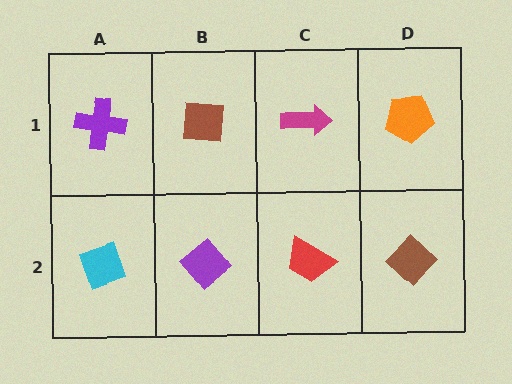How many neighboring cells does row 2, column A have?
2.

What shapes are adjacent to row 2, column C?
A magenta arrow (row 1, column C), a purple diamond (row 2, column B), a brown diamond (row 2, column D).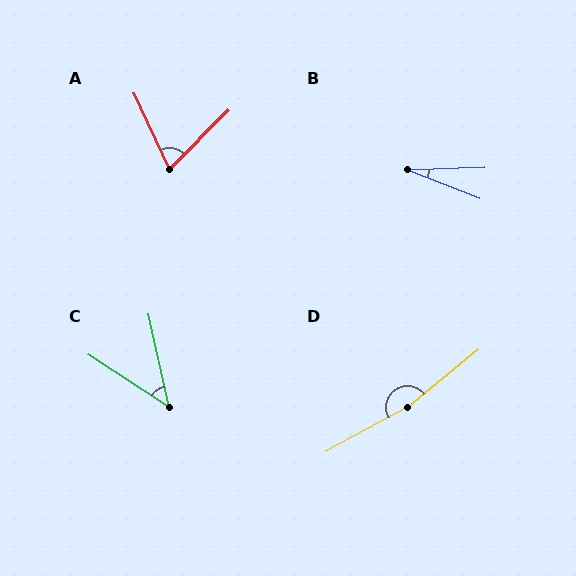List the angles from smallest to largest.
B (24°), C (45°), A (70°), D (170°).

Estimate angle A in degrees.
Approximately 70 degrees.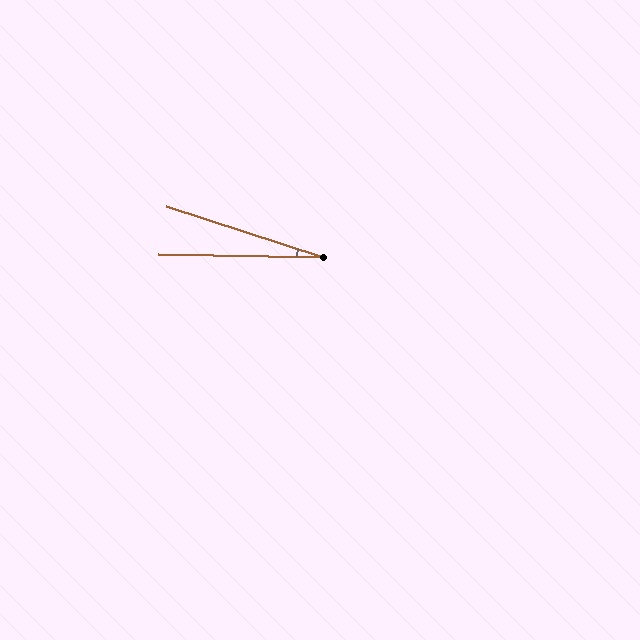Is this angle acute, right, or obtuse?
It is acute.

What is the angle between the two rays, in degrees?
Approximately 17 degrees.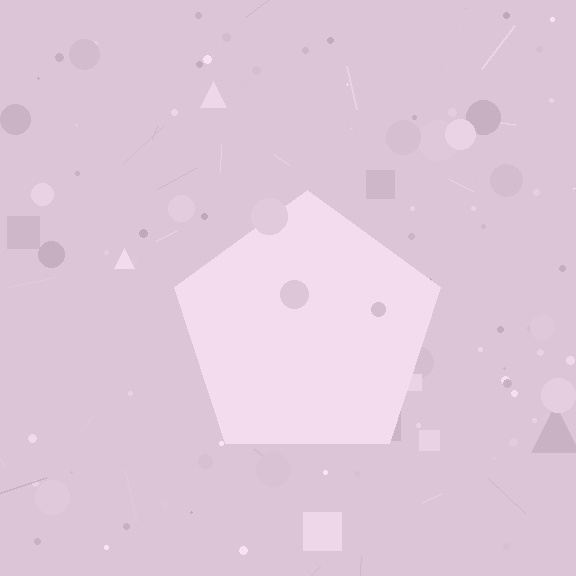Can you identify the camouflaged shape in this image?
The camouflaged shape is a pentagon.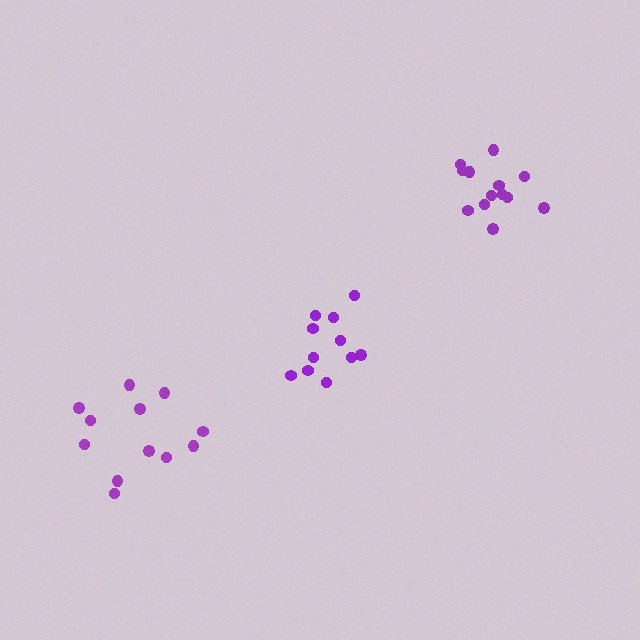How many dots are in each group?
Group 1: 12 dots, Group 2: 13 dots, Group 3: 11 dots (36 total).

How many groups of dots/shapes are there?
There are 3 groups.